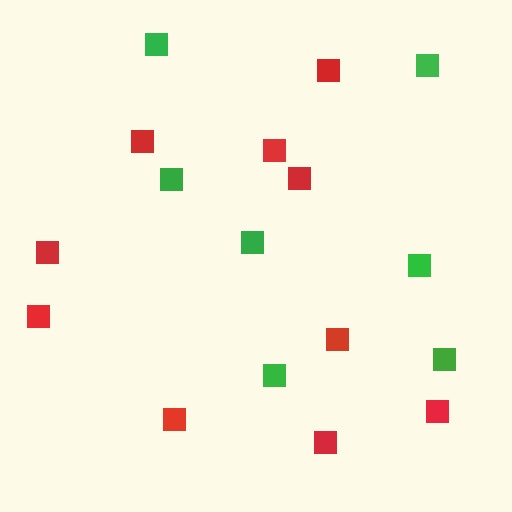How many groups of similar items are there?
There are 2 groups: one group of green squares (7) and one group of red squares (10).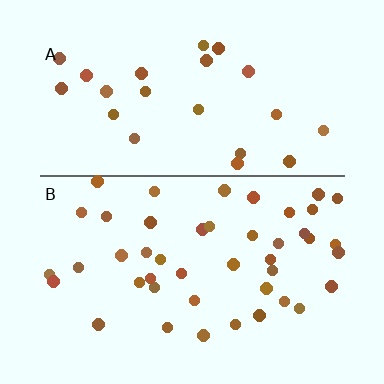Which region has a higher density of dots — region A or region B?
B (the bottom).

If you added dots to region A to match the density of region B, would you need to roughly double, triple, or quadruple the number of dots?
Approximately double.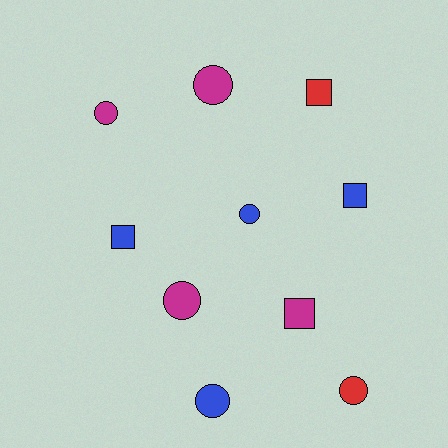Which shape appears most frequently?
Circle, with 6 objects.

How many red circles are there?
There is 1 red circle.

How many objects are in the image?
There are 10 objects.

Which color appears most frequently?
Magenta, with 4 objects.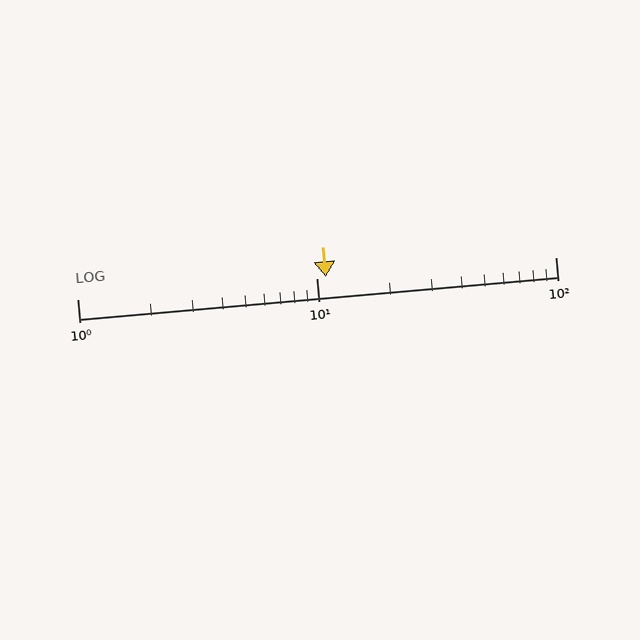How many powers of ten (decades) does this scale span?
The scale spans 2 decades, from 1 to 100.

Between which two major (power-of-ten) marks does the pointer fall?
The pointer is between 10 and 100.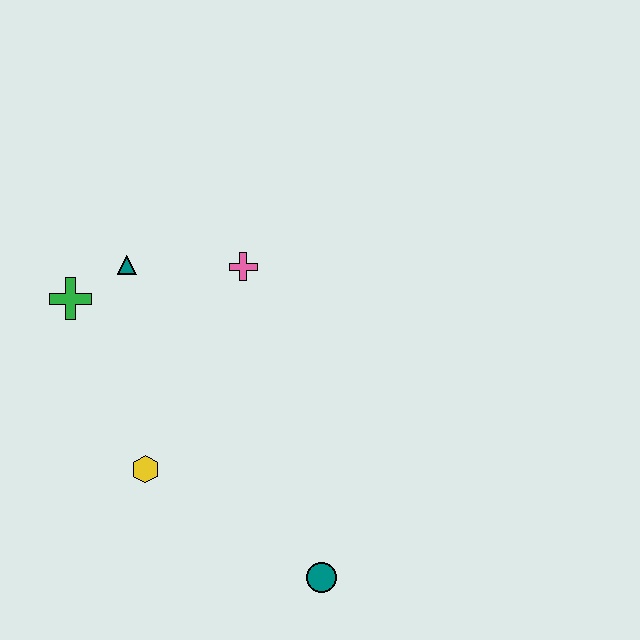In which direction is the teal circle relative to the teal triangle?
The teal circle is below the teal triangle.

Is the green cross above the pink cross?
No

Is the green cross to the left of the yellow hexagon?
Yes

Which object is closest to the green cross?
The teal triangle is closest to the green cross.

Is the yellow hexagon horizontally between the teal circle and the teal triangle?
Yes